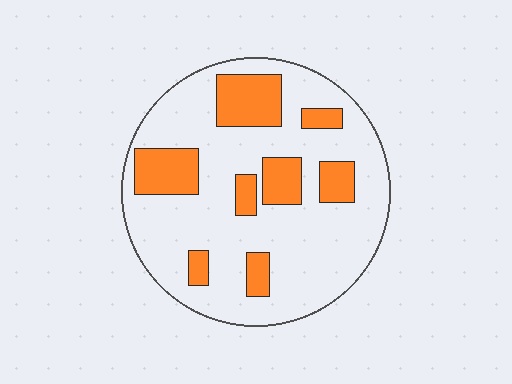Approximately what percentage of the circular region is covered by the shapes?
Approximately 25%.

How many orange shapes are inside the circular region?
8.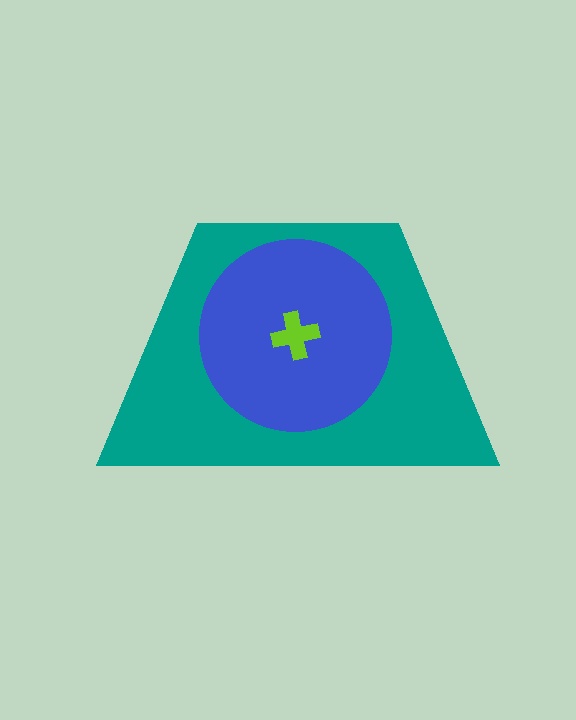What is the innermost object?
The lime cross.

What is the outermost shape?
The teal trapezoid.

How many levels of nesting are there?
3.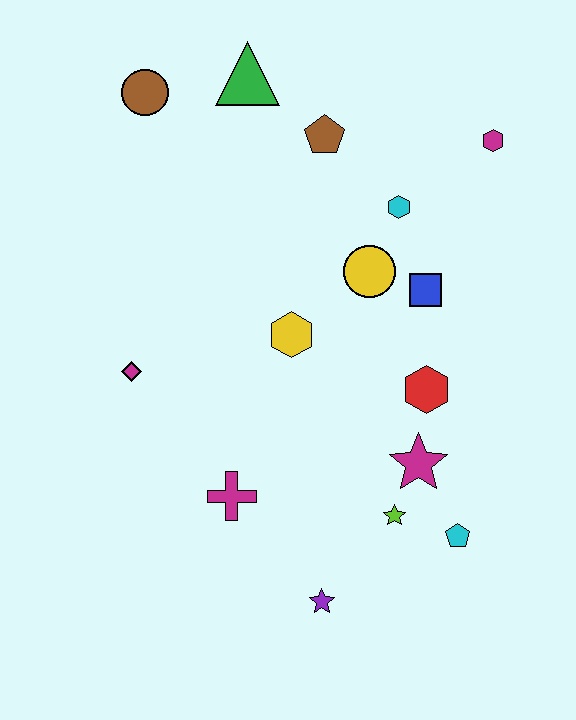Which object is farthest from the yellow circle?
The purple star is farthest from the yellow circle.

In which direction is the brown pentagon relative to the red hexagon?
The brown pentagon is above the red hexagon.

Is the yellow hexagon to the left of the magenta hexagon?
Yes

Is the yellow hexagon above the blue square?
No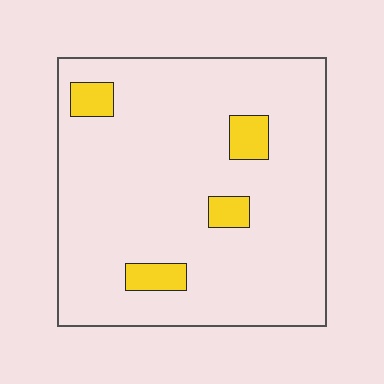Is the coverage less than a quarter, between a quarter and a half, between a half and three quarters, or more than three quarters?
Less than a quarter.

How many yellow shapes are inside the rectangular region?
4.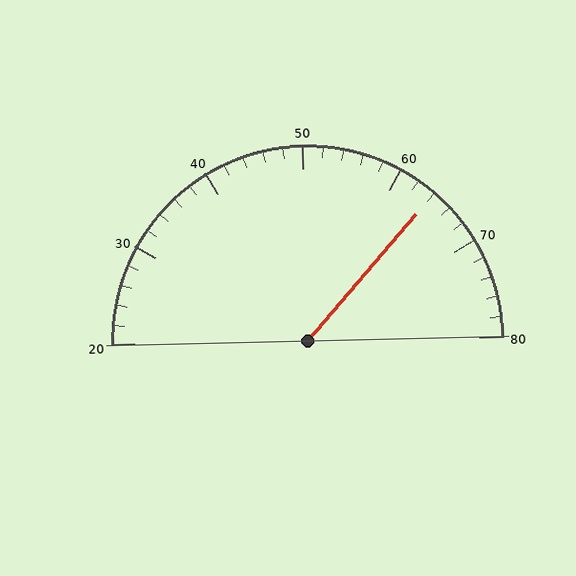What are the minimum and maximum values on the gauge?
The gauge ranges from 20 to 80.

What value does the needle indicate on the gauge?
The needle indicates approximately 64.